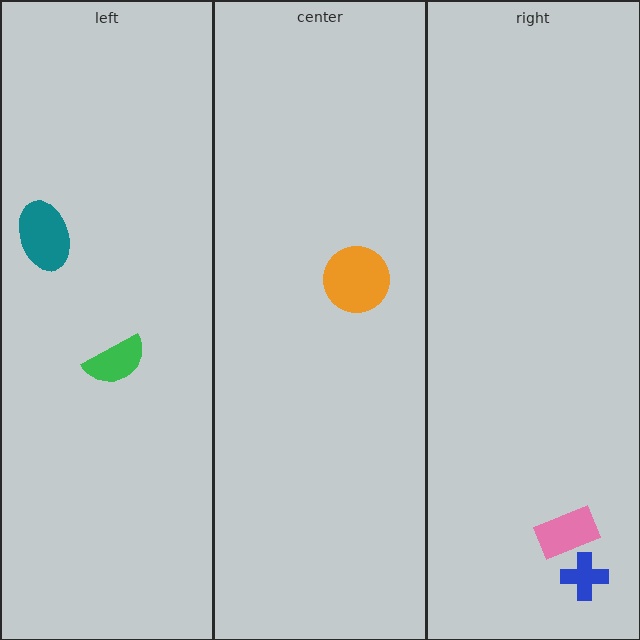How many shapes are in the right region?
2.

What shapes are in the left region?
The green semicircle, the teal ellipse.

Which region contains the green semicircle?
The left region.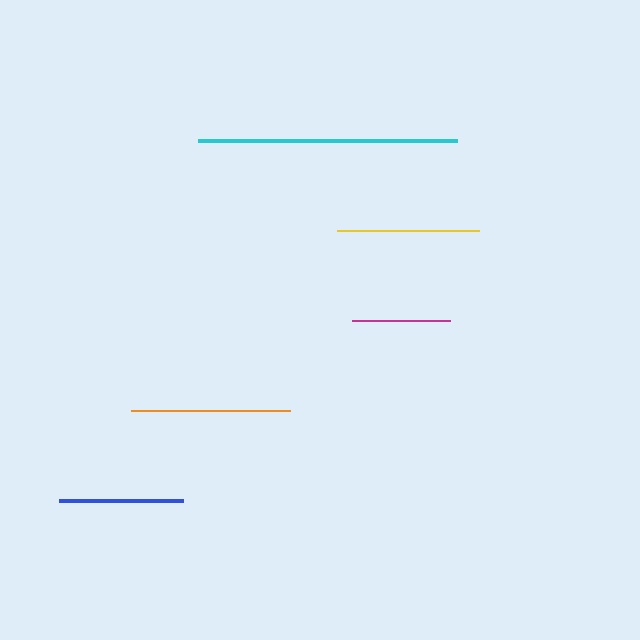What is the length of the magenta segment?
The magenta segment is approximately 98 pixels long.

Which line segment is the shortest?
The magenta line is the shortest at approximately 98 pixels.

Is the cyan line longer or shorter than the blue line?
The cyan line is longer than the blue line.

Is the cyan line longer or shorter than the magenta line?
The cyan line is longer than the magenta line.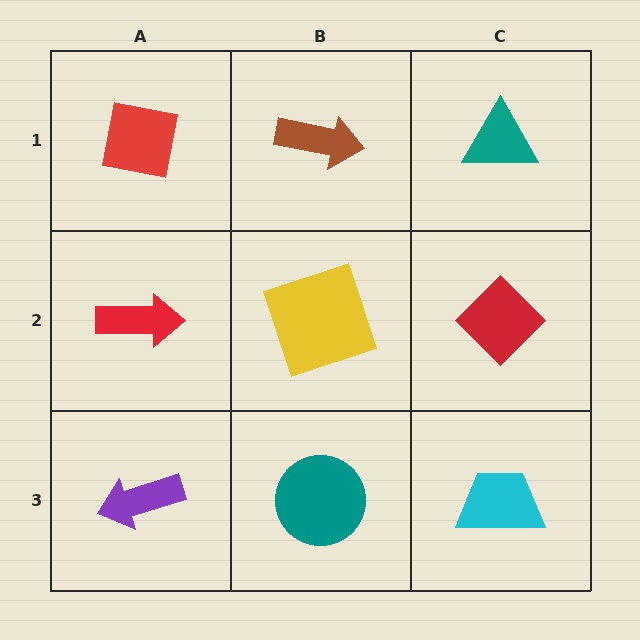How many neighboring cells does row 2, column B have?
4.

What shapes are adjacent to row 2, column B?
A brown arrow (row 1, column B), a teal circle (row 3, column B), a red arrow (row 2, column A), a red diamond (row 2, column C).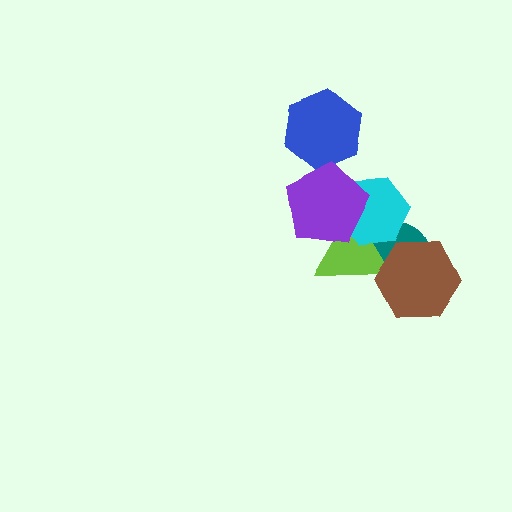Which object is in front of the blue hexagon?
The purple pentagon is in front of the blue hexagon.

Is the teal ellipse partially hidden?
Yes, it is partially covered by another shape.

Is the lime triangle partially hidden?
Yes, it is partially covered by another shape.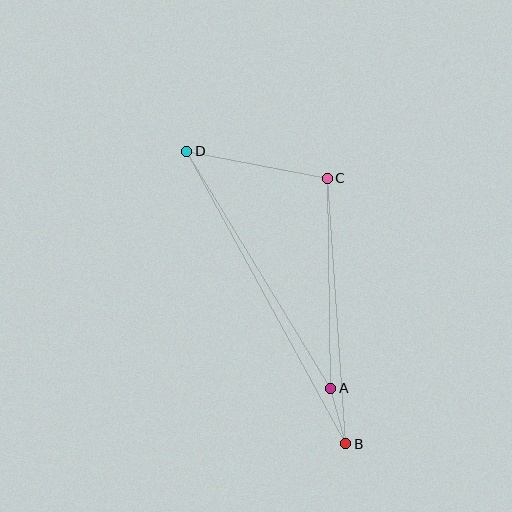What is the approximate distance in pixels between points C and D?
The distance between C and D is approximately 143 pixels.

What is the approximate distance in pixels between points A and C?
The distance between A and C is approximately 210 pixels.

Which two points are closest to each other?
Points A and B are closest to each other.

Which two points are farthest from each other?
Points B and D are farthest from each other.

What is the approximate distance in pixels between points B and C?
The distance between B and C is approximately 266 pixels.